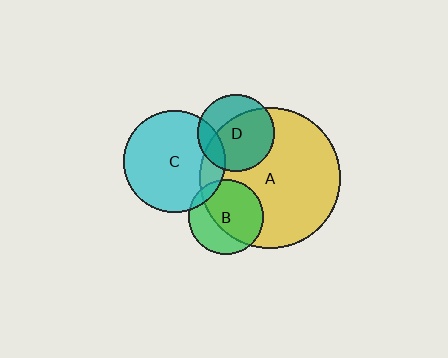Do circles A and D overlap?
Yes.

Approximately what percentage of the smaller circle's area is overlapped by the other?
Approximately 65%.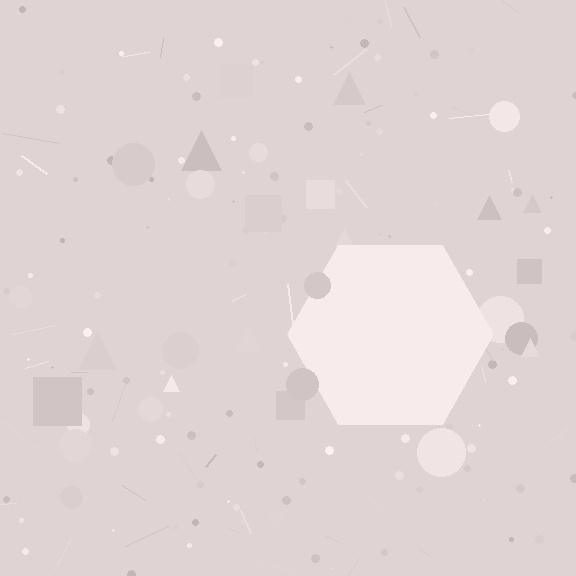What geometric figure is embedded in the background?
A hexagon is embedded in the background.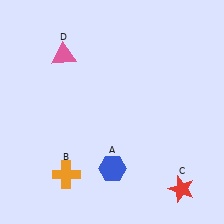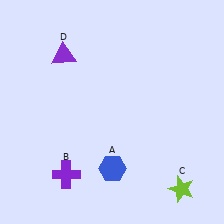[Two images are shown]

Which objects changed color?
B changed from orange to purple. C changed from red to lime. D changed from pink to purple.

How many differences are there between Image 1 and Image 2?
There are 3 differences between the two images.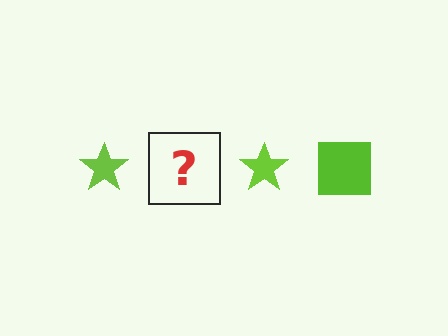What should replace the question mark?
The question mark should be replaced with a lime square.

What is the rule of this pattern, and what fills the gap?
The rule is that the pattern cycles through star, square shapes in lime. The gap should be filled with a lime square.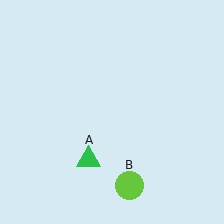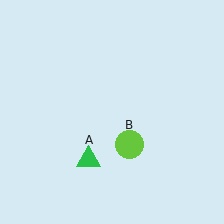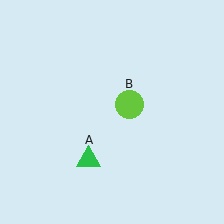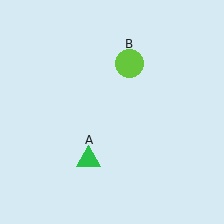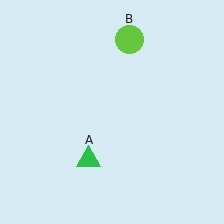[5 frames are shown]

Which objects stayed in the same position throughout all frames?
Green triangle (object A) remained stationary.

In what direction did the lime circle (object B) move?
The lime circle (object B) moved up.